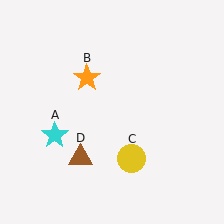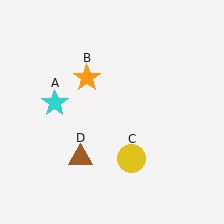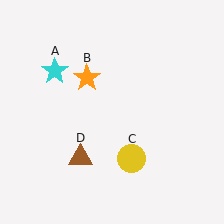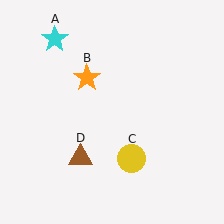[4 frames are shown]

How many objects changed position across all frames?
1 object changed position: cyan star (object A).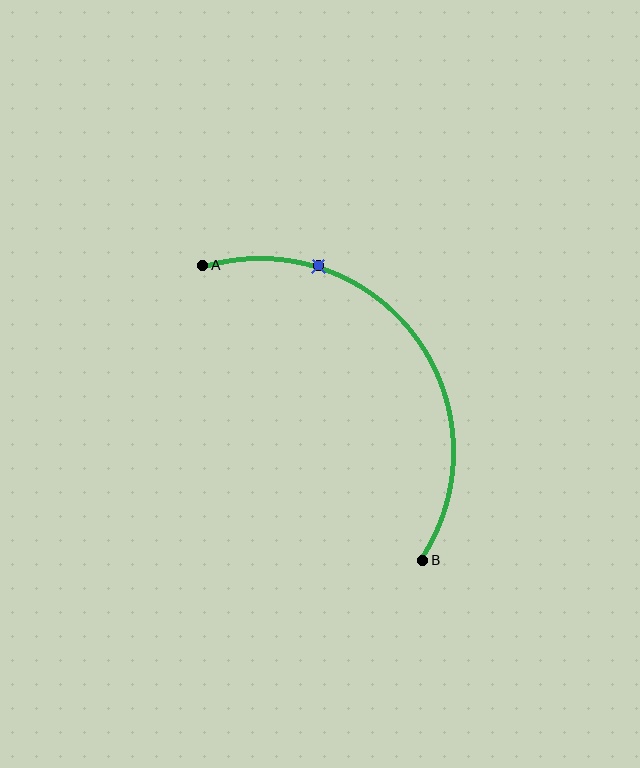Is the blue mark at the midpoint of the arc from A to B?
No. The blue mark lies on the arc but is closer to endpoint A. The arc midpoint would be at the point on the curve equidistant along the arc from both A and B.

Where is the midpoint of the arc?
The arc midpoint is the point on the curve farthest from the straight line joining A and B. It sits above and to the right of that line.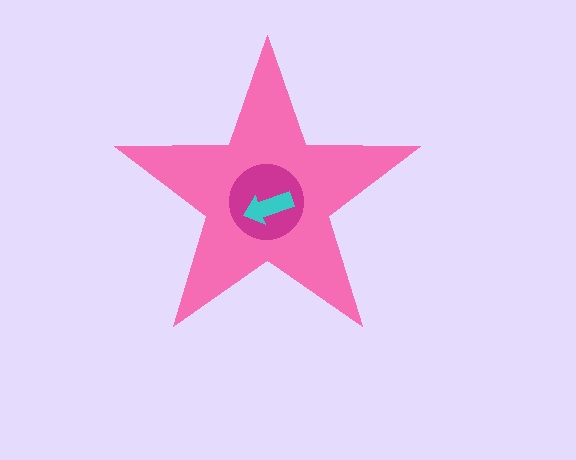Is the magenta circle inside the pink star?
Yes.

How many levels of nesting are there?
3.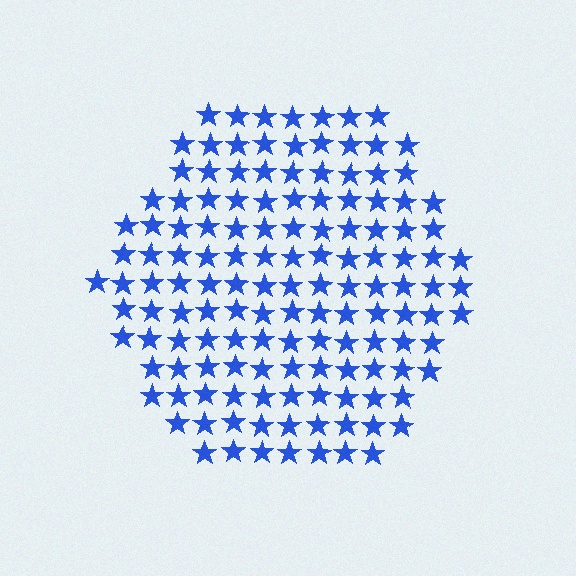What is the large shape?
The large shape is a hexagon.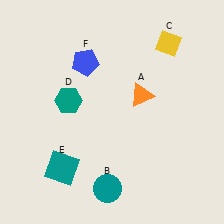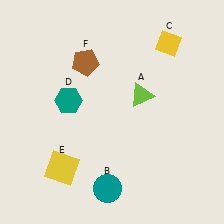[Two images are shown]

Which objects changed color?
A changed from orange to lime. E changed from teal to yellow. F changed from blue to brown.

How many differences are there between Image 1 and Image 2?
There are 3 differences between the two images.